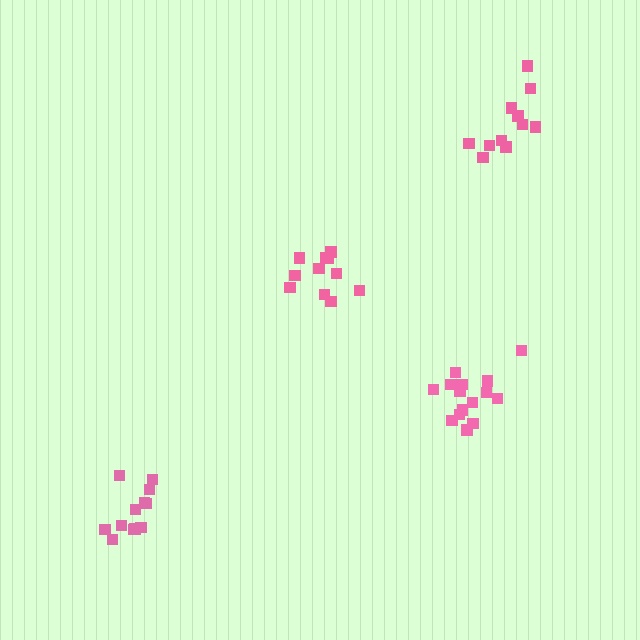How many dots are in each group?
Group 1: 11 dots, Group 2: 11 dots, Group 3: 12 dots, Group 4: 16 dots (50 total).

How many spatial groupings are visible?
There are 4 spatial groupings.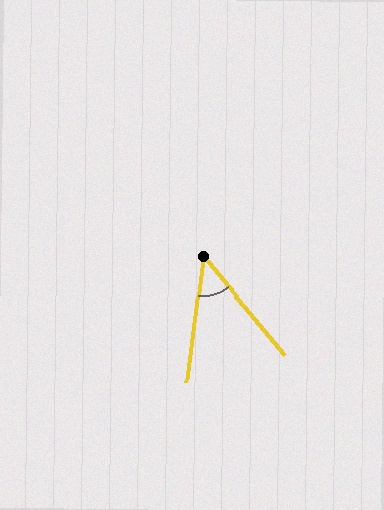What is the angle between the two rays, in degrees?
Approximately 47 degrees.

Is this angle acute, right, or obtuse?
It is acute.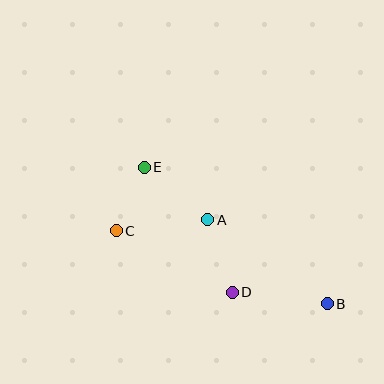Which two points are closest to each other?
Points C and E are closest to each other.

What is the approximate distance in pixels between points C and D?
The distance between C and D is approximately 131 pixels.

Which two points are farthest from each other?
Points B and E are farthest from each other.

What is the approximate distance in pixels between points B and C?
The distance between B and C is approximately 223 pixels.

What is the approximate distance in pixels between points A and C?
The distance between A and C is approximately 92 pixels.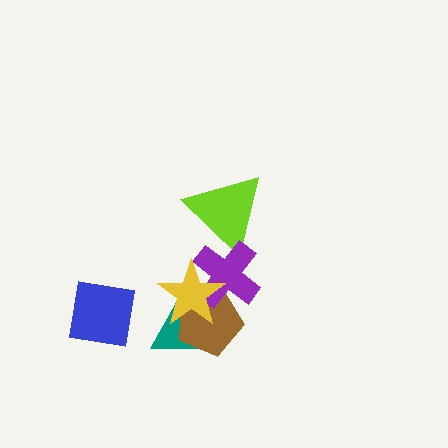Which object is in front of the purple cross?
The yellow star is in front of the purple cross.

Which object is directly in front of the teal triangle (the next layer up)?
The brown pentagon is directly in front of the teal triangle.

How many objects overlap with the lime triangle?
1 object overlaps with the lime triangle.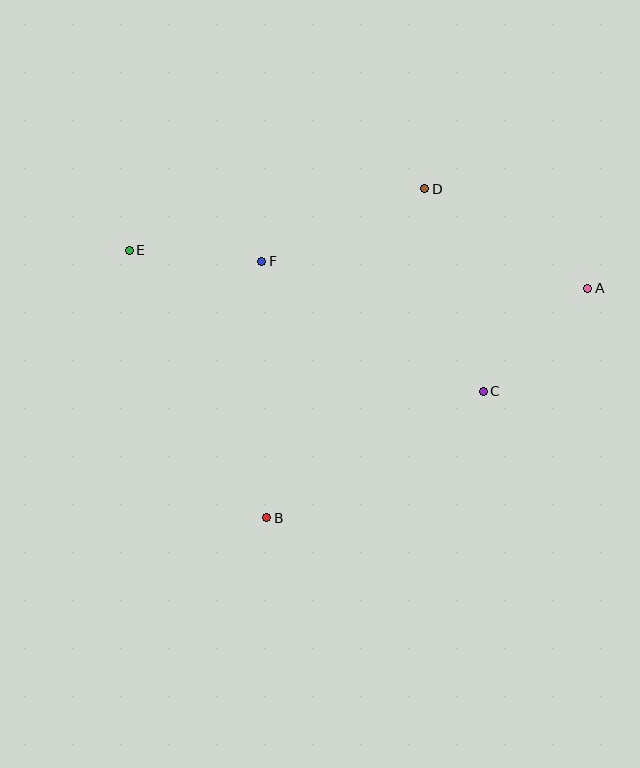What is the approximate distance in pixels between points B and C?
The distance between B and C is approximately 251 pixels.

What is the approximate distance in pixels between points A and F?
The distance between A and F is approximately 327 pixels.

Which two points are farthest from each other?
Points A and E are farthest from each other.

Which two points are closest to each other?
Points E and F are closest to each other.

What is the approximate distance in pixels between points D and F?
The distance between D and F is approximately 179 pixels.